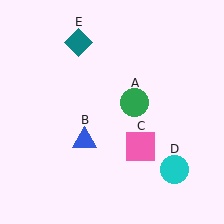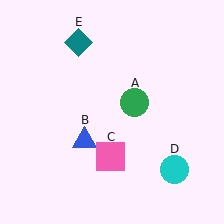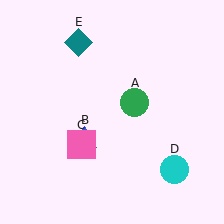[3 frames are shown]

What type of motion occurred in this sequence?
The pink square (object C) rotated clockwise around the center of the scene.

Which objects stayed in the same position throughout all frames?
Green circle (object A) and blue triangle (object B) and cyan circle (object D) and teal diamond (object E) remained stationary.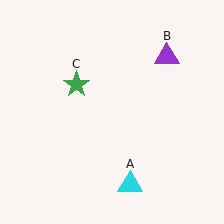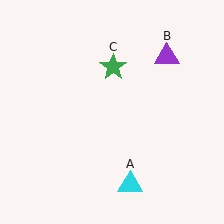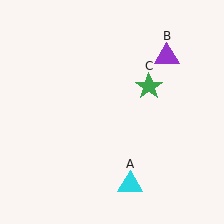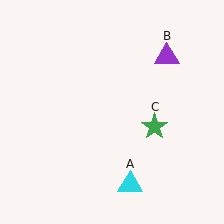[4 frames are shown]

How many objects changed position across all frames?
1 object changed position: green star (object C).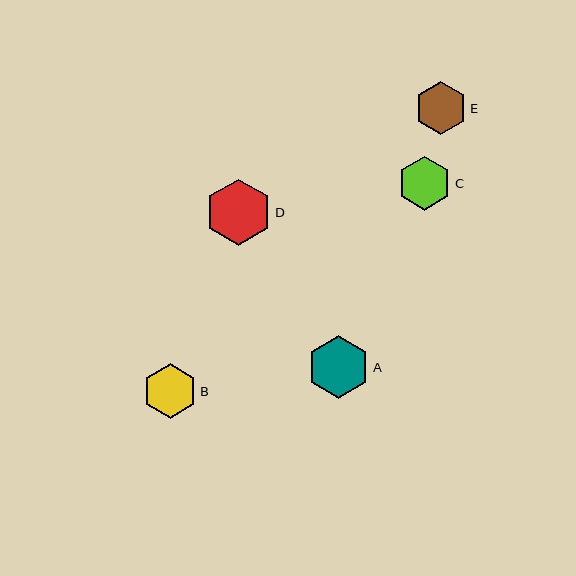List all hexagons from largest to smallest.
From largest to smallest: D, A, B, C, E.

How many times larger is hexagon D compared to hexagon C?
Hexagon D is approximately 1.2 times the size of hexagon C.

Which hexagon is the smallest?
Hexagon E is the smallest with a size of approximately 53 pixels.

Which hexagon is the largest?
Hexagon D is the largest with a size of approximately 66 pixels.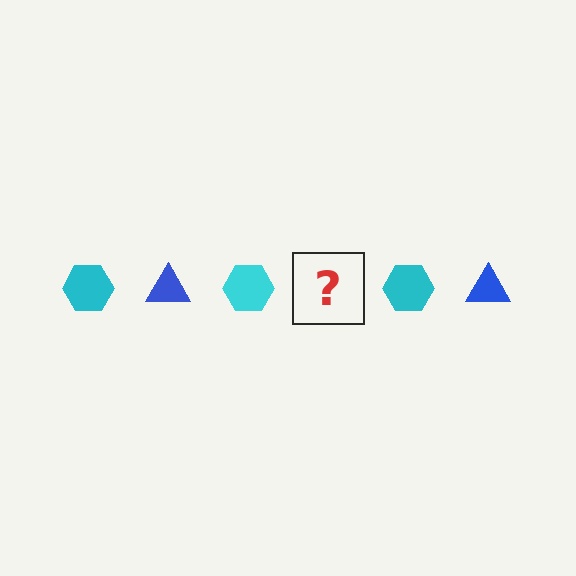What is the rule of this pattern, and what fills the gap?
The rule is that the pattern alternates between cyan hexagon and blue triangle. The gap should be filled with a blue triangle.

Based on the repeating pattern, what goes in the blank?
The blank should be a blue triangle.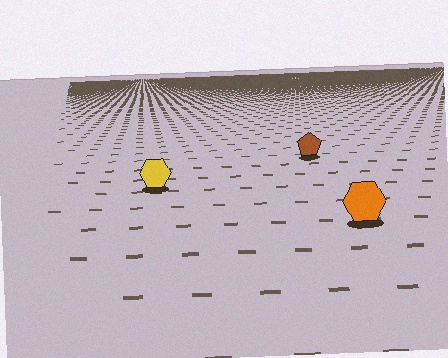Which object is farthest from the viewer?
The brown pentagon is farthest from the viewer. It appears smaller and the ground texture around it is denser.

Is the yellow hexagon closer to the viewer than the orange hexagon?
No. The orange hexagon is closer — you can tell from the texture gradient: the ground texture is coarser near it.